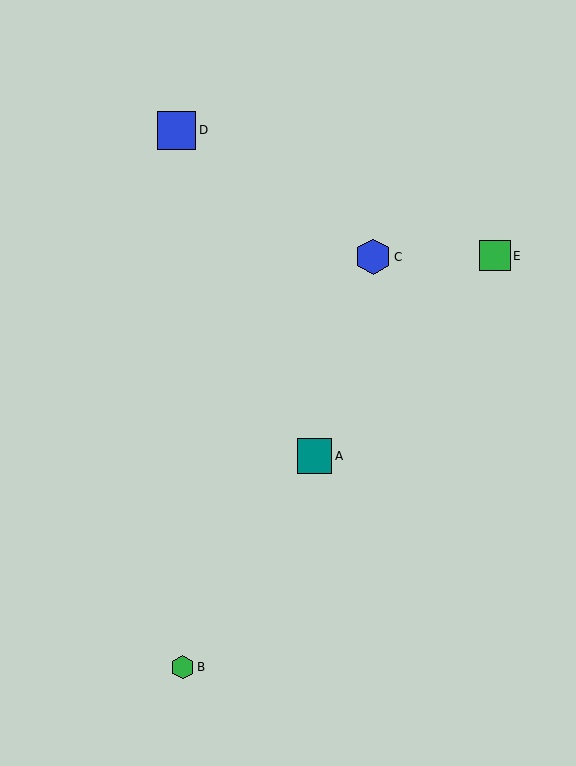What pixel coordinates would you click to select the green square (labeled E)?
Click at (495, 256) to select the green square E.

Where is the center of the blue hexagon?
The center of the blue hexagon is at (373, 257).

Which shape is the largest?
The blue square (labeled D) is the largest.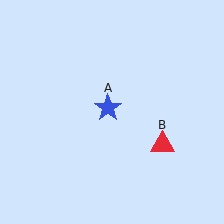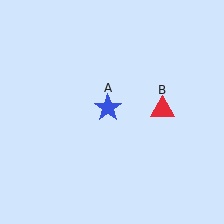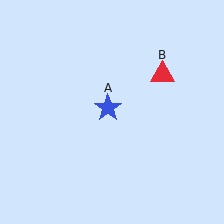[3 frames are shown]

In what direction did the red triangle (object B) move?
The red triangle (object B) moved up.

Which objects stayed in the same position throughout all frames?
Blue star (object A) remained stationary.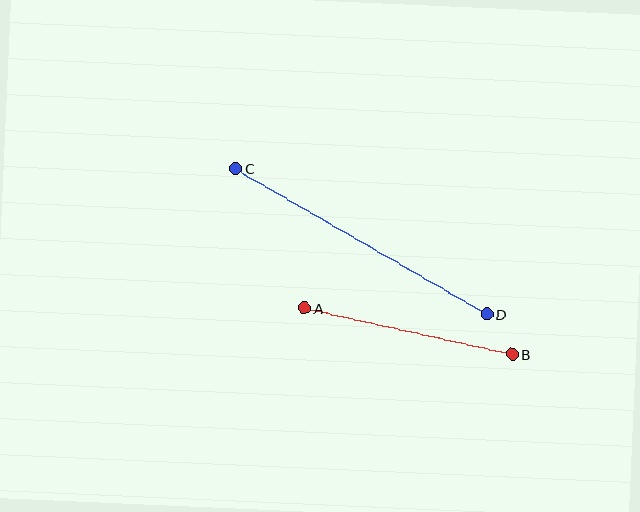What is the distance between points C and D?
The distance is approximately 290 pixels.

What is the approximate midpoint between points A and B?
The midpoint is at approximately (408, 331) pixels.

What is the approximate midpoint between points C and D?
The midpoint is at approximately (361, 241) pixels.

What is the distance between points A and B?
The distance is approximately 213 pixels.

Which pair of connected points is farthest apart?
Points C and D are farthest apart.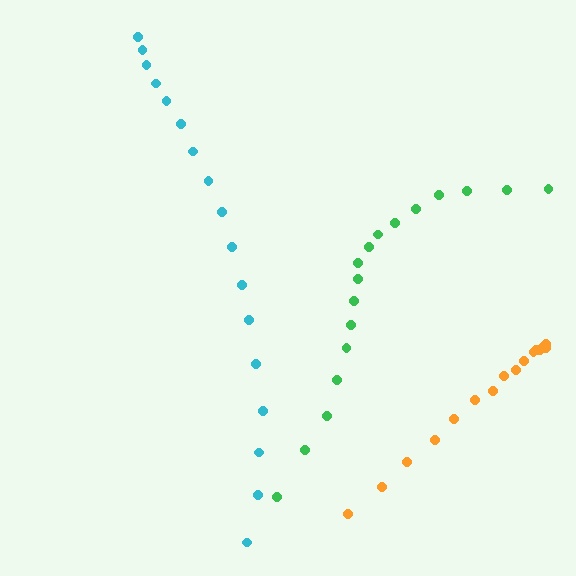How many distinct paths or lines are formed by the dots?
There are 3 distinct paths.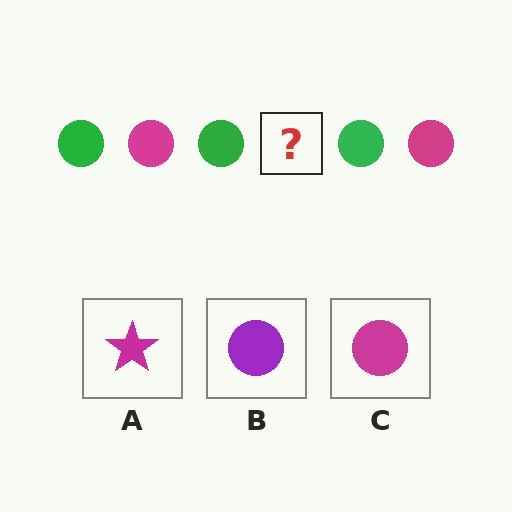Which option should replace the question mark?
Option C.